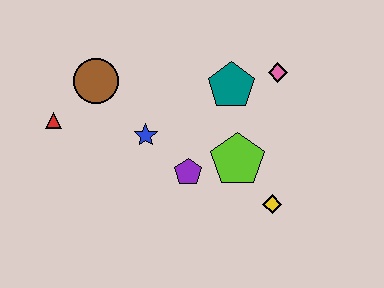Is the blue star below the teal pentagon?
Yes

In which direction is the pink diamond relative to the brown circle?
The pink diamond is to the right of the brown circle.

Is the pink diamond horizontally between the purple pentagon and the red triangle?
No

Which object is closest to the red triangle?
The brown circle is closest to the red triangle.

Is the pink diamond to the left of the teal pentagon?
No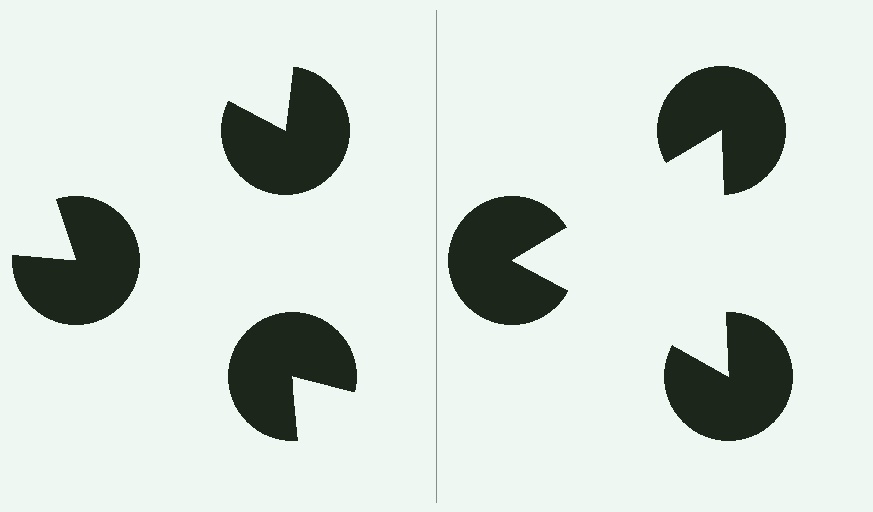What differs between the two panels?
The pac-man discs are positioned identically on both sides; only the wedge orientations differ. On the right they align to a triangle; on the left they are misaligned.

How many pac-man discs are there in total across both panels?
6 — 3 on each side.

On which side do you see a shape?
An illusory triangle appears on the right side. On the left side the wedge cuts are rotated, so no coherent shape forms.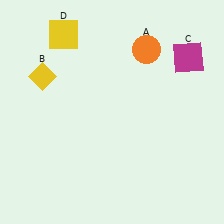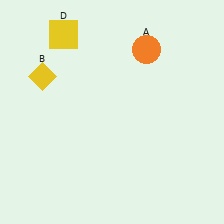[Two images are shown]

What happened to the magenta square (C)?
The magenta square (C) was removed in Image 2. It was in the top-right area of Image 1.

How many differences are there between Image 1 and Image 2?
There is 1 difference between the two images.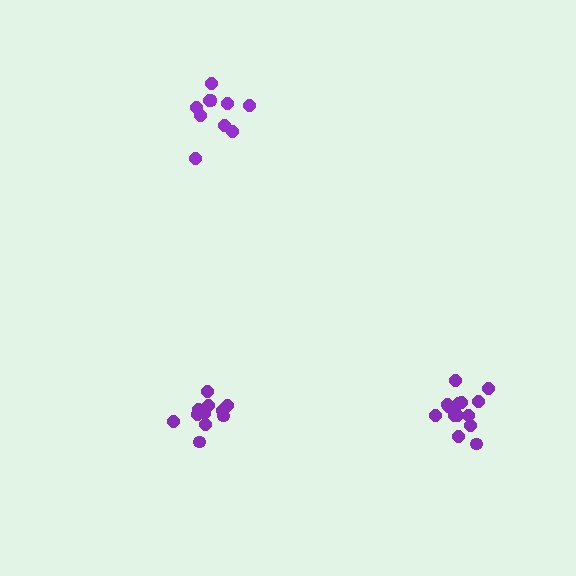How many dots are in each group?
Group 1: 10 dots, Group 2: 11 dots, Group 3: 14 dots (35 total).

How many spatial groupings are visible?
There are 3 spatial groupings.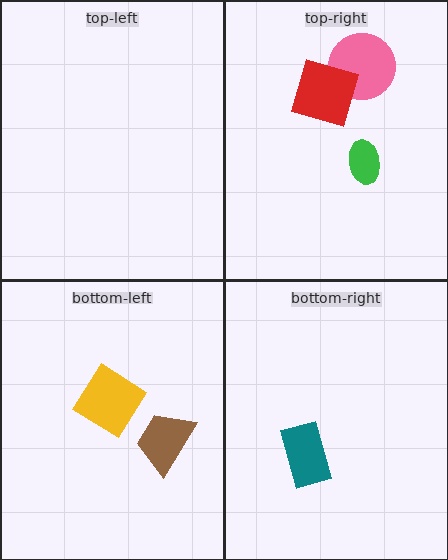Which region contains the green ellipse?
The top-right region.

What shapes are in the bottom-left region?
The yellow diamond, the brown trapezoid.